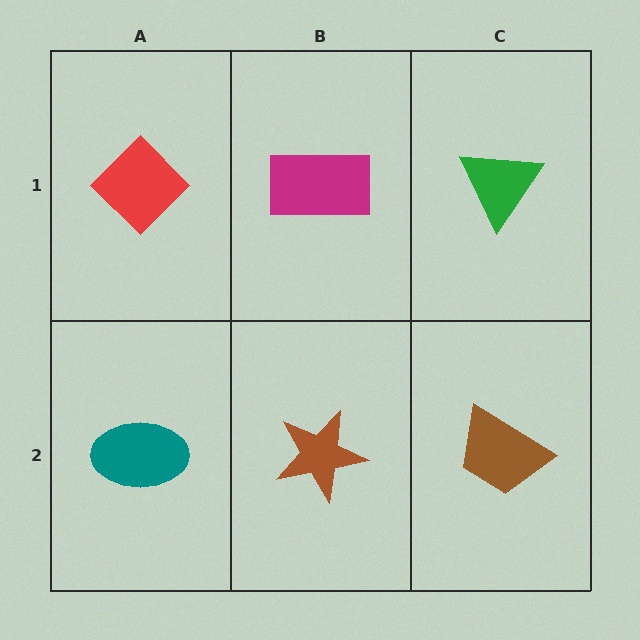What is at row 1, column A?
A red diamond.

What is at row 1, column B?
A magenta rectangle.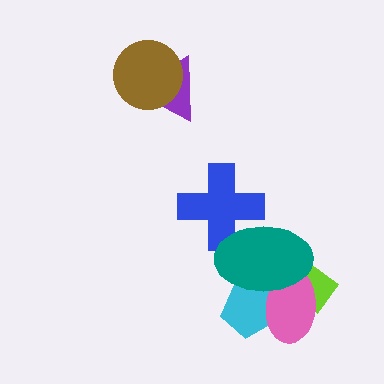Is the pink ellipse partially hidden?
Yes, it is partially covered by another shape.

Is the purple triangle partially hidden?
Yes, it is partially covered by another shape.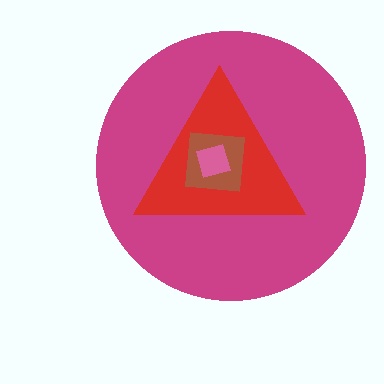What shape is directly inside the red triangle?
The brown square.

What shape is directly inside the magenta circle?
The red triangle.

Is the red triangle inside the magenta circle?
Yes.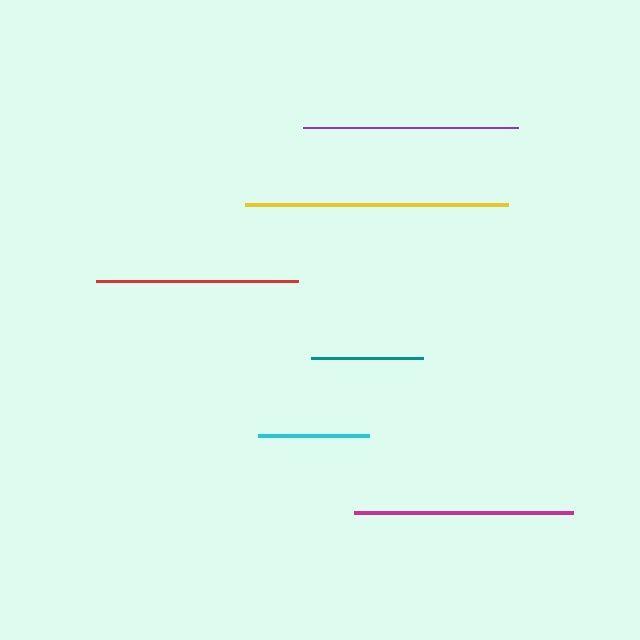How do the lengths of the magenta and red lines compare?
The magenta and red lines are approximately the same length.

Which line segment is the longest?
The yellow line is the longest at approximately 263 pixels.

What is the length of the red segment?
The red segment is approximately 202 pixels long.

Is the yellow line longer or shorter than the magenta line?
The yellow line is longer than the magenta line.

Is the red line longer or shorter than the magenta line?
The magenta line is longer than the red line.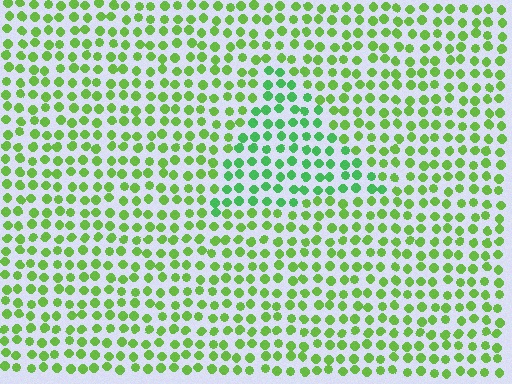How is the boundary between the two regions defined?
The boundary is defined purely by a slight shift in hue (about 29 degrees). Spacing, size, and orientation are identical on both sides.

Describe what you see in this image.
The image is filled with small lime elements in a uniform arrangement. A triangle-shaped region is visible where the elements are tinted to a slightly different hue, forming a subtle color boundary.